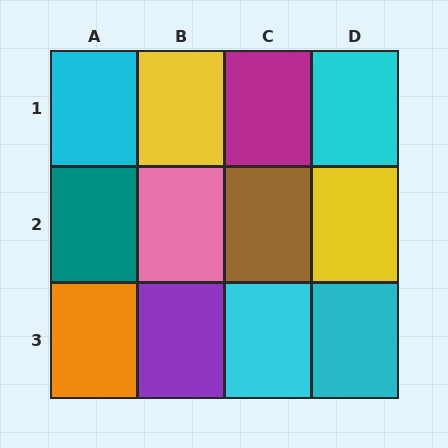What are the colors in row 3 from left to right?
Orange, purple, cyan, cyan.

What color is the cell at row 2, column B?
Pink.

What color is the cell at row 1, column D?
Cyan.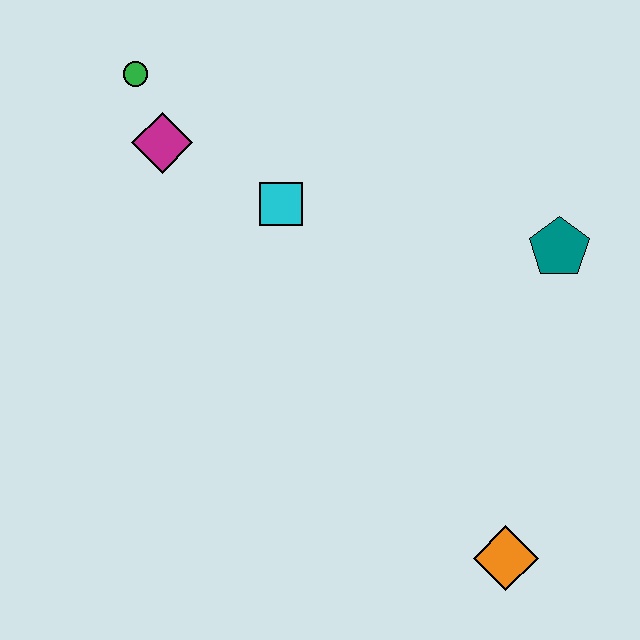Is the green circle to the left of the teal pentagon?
Yes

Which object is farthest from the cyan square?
The orange diamond is farthest from the cyan square.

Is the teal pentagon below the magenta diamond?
Yes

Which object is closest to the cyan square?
The magenta diamond is closest to the cyan square.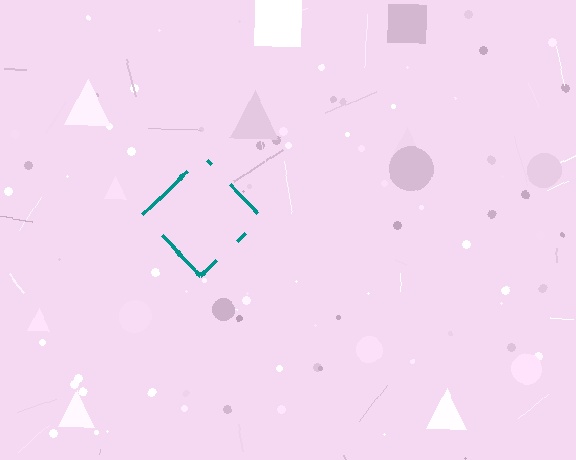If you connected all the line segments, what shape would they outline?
They would outline a diamond.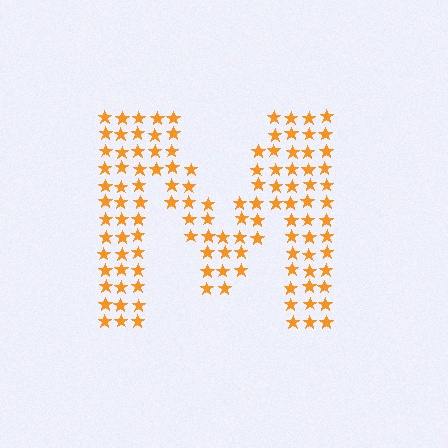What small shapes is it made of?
It is made of small stars.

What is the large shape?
The large shape is the letter M.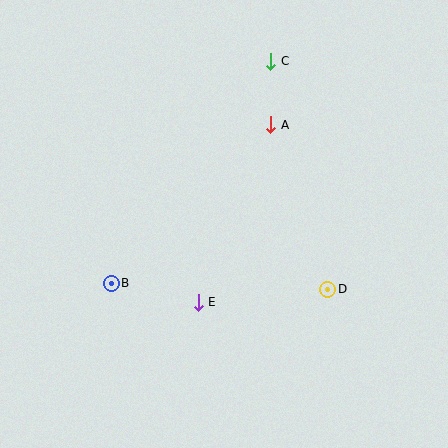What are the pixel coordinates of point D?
Point D is at (328, 289).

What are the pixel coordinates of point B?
Point B is at (111, 283).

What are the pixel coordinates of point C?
Point C is at (271, 61).